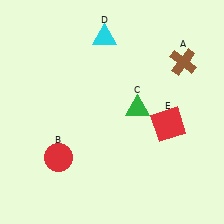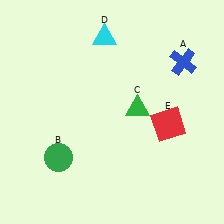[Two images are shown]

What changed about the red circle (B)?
In Image 1, B is red. In Image 2, it changed to green.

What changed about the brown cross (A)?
In Image 1, A is brown. In Image 2, it changed to blue.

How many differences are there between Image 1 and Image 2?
There are 2 differences between the two images.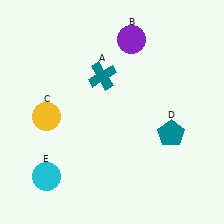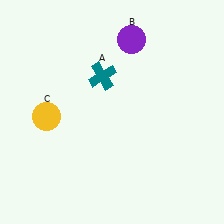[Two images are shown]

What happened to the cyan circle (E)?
The cyan circle (E) was removed in Image 2. It was in the bottom-left area of Image 1.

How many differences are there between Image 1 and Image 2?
There are 2 differences between the two images.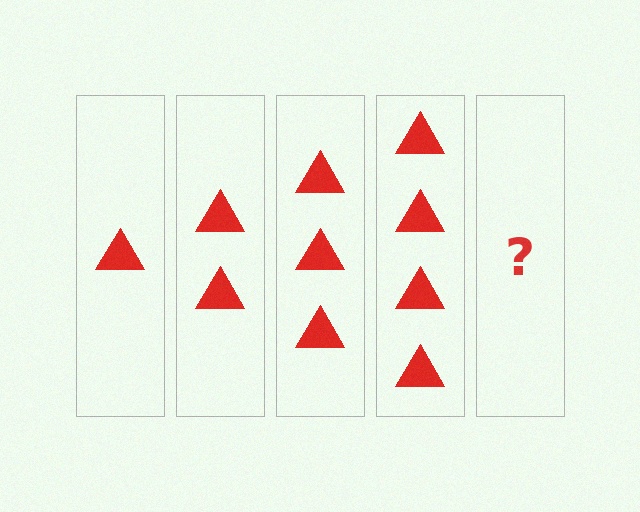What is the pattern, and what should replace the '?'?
The pattern is that each step adds one more triangle. The '?' should be 5 triangles.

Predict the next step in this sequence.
The next step is 5 triangles.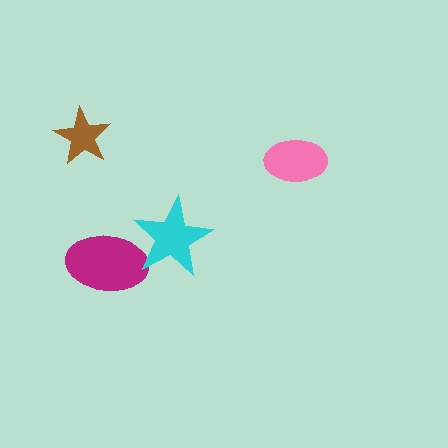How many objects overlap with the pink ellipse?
0 objects overlap with the pink ellipse.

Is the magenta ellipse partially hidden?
Yes, it is partially covered by another shape.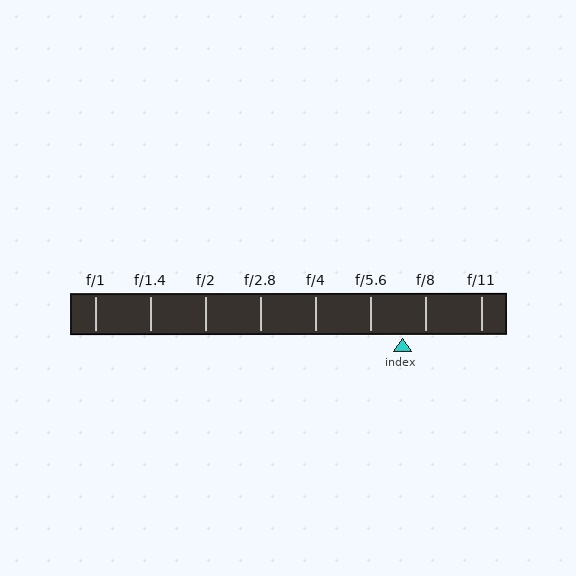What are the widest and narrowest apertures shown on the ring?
The widest aperture shown is f/1 and the narrowest is f/11.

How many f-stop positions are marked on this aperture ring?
There are 8 f-stop positions marked.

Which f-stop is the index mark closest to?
The index mark is closest to f/8.